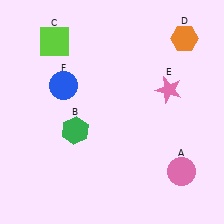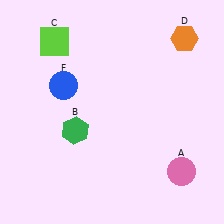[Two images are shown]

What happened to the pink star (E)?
The pink star (E) was removed in Image 2. It was in the top-right area of Image 1.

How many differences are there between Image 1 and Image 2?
There is 1 difference between the two images.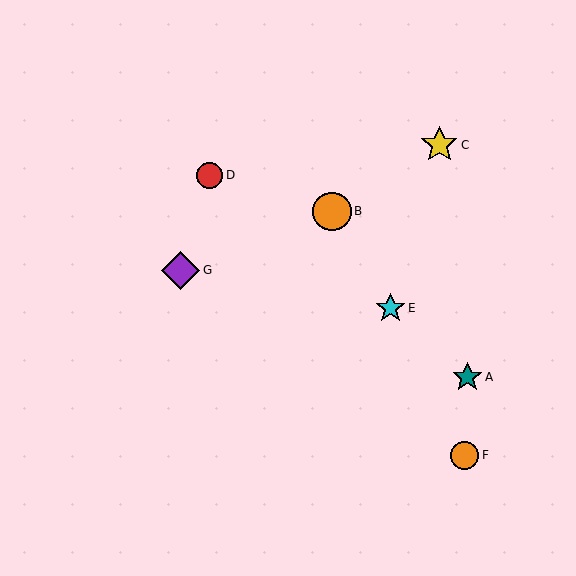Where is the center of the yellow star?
The center of the yellow star is at (439, 145).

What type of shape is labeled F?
Shape F is an orange circle.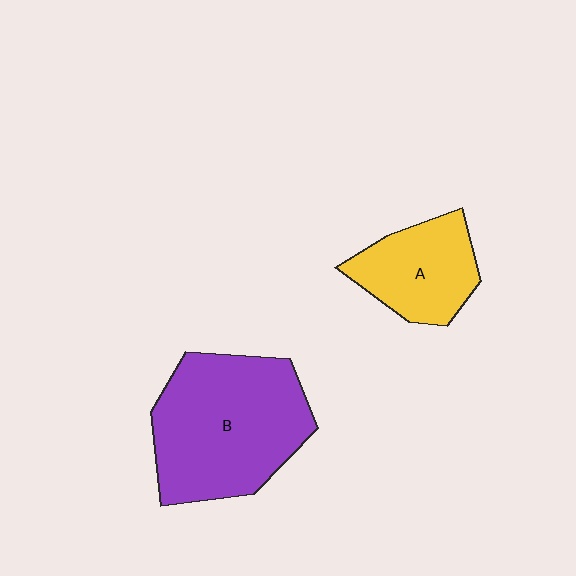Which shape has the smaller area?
Shape A (yellow).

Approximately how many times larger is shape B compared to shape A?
Approximately 1.9 times.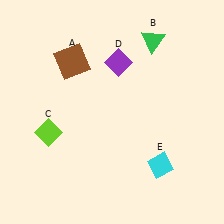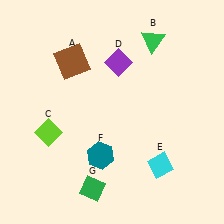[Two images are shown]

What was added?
A teal hexagon (F), a green diamond (G) were added in Image 2.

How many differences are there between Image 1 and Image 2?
There are 2 differences between the two images.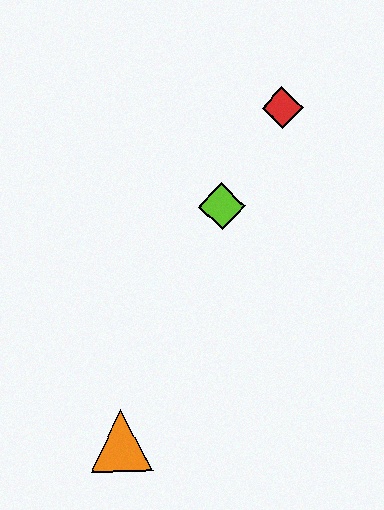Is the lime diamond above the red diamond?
No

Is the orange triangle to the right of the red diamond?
No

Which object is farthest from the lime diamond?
The orange triangle is farthest from the lime diamond.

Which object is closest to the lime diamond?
The red diamond is closest to the lime diamond.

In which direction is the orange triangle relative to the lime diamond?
The orange triangle is below the lime diamond.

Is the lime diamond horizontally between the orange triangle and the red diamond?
Yes